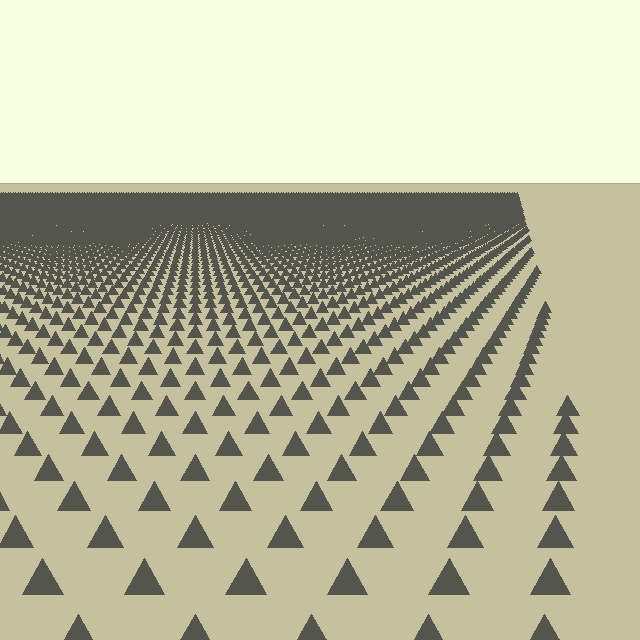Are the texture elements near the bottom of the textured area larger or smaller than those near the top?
Larger. Near the bottom, elements are closer to the viewer and appear at a bigger on-screen size.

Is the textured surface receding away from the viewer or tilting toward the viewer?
The surface is receding away from the viewer. Texture elements get smaller and denser toward the top.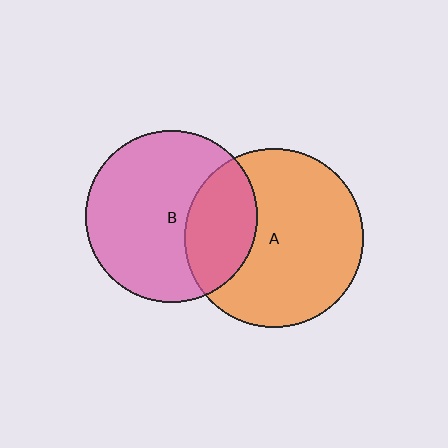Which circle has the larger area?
Circle A (orange).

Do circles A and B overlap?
Yes.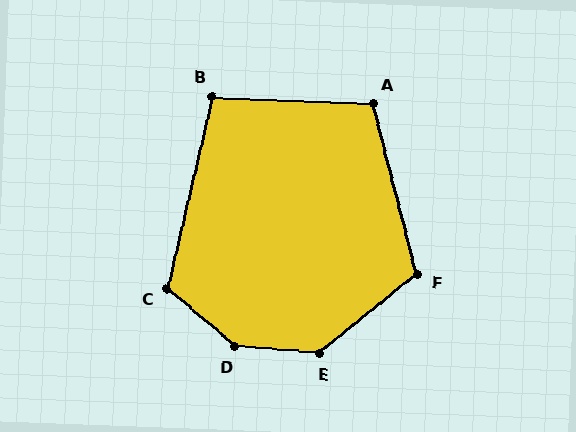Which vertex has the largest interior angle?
D, at approximately 144 degrees.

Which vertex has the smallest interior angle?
B, at approximately 101 degrees.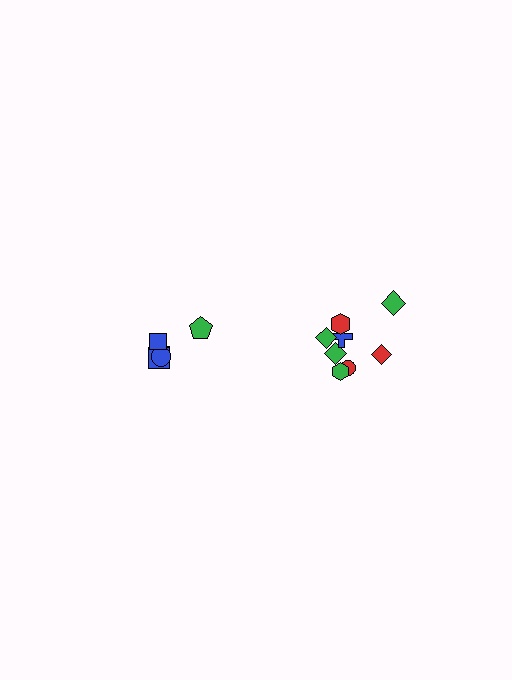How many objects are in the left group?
There are 5 objects.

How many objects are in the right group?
There are 8 objects.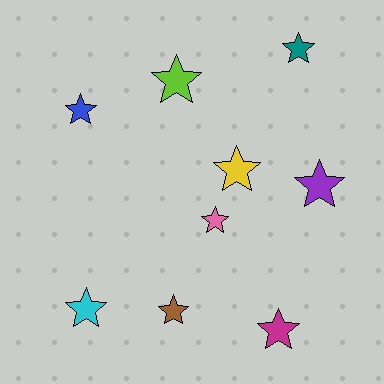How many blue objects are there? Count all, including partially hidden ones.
There is 1 blue object.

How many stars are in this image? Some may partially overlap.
There are 9 stars.